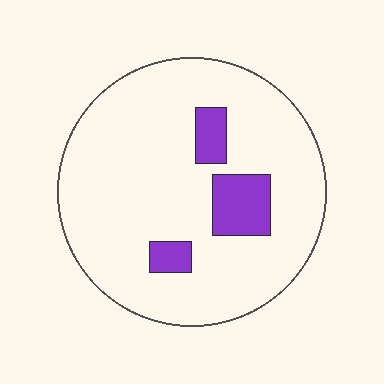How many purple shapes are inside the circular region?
3.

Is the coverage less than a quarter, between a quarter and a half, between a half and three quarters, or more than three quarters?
Less than a quarter.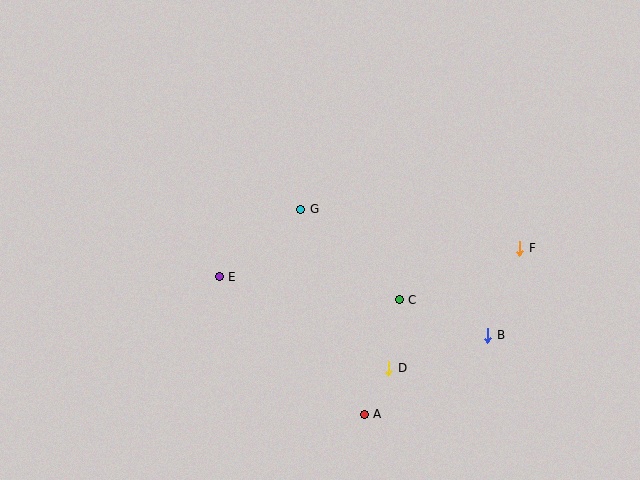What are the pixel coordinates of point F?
Point F is at (520, 248).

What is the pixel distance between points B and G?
The distance between B and G is 225 pixels.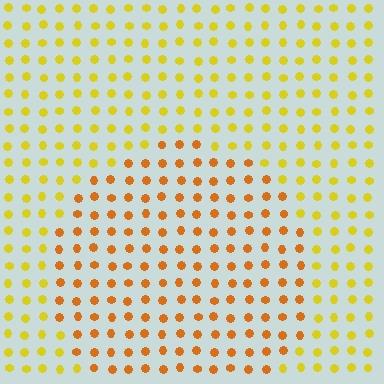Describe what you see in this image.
The image is filled with small yellow elements in a uniform arrangement. A circle-shaped region is visible where the elements are tinted to a slightly different hue, forming a subtle color boundary.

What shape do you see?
I see a circle.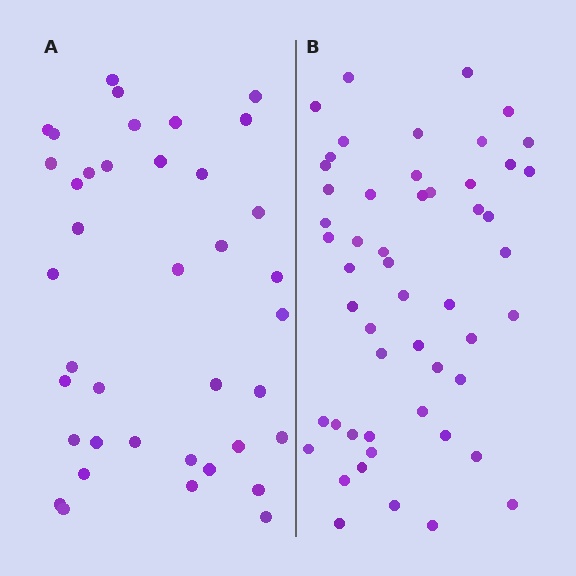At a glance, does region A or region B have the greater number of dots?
Region B (the right region) has more dots.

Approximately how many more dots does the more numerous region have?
Region B has approximately 15 more dots than region A.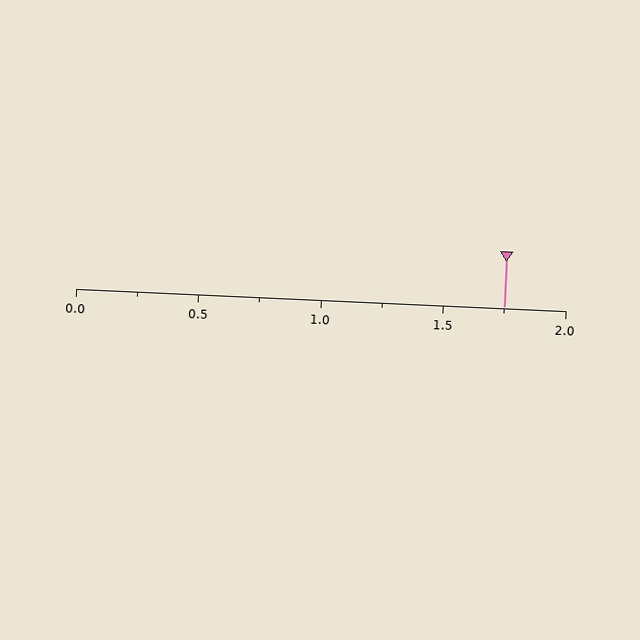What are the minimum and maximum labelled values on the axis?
The axis runs from 0.0 to 2.0.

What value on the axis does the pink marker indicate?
The marker indicates approximately 1.75.